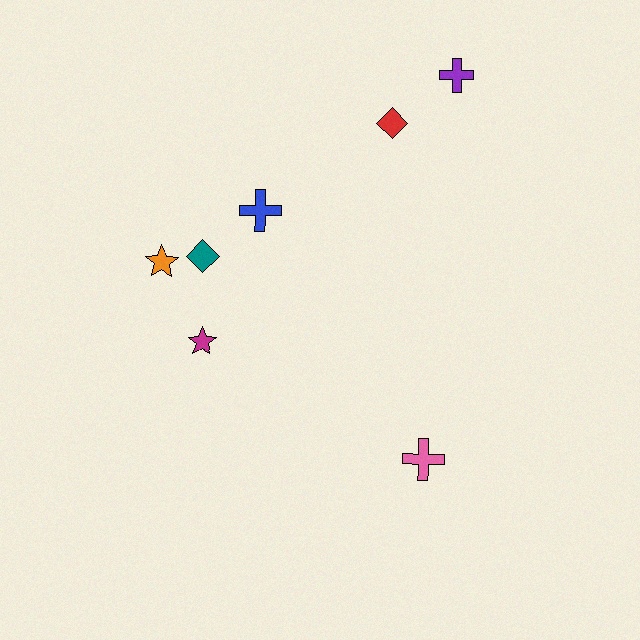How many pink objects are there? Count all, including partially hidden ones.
There is 1 pink object.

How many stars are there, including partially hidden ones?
There are 2 stars.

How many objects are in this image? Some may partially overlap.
There are 7 objects.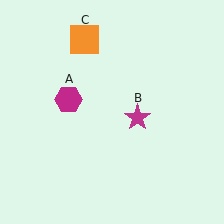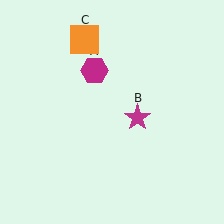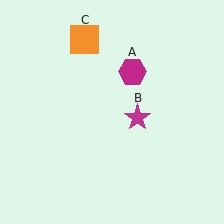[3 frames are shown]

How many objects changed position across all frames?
1 object changed position: magenta hexagon (object A).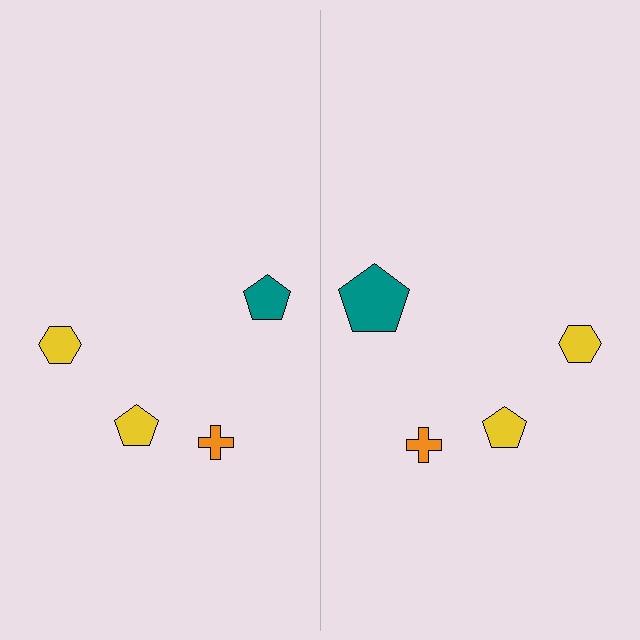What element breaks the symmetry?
The teal pentagon on the right side has a different size than its mirror counterpart.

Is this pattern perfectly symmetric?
No, the pattern is not perfectly symmetric. The teal pentagon on the right side has a different size than its mirror counterpart.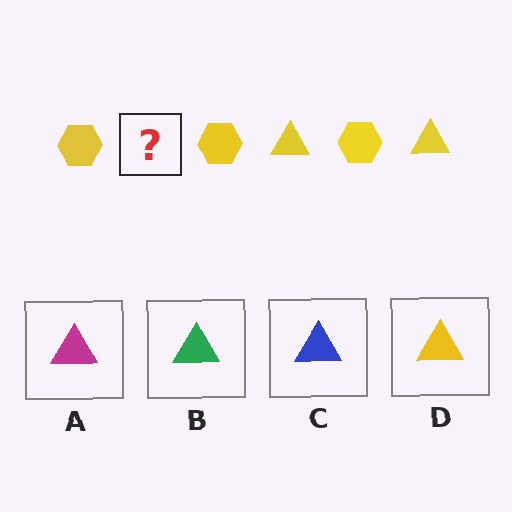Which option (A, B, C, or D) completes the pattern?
D.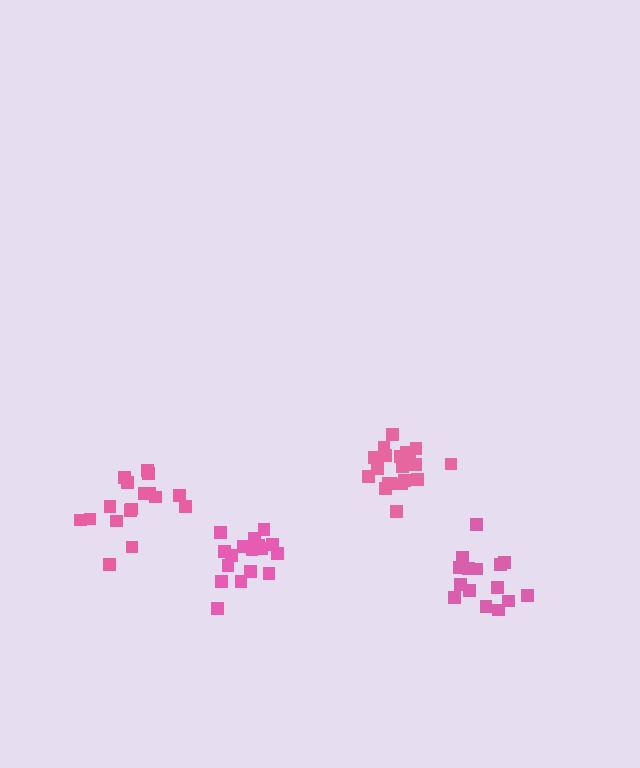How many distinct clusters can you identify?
There are 4 distinct clusters.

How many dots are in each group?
Group 1: 21 dots, Group 2: 15 dots, Group 3: 17 dots, Group 4: 17 dots (70 total).